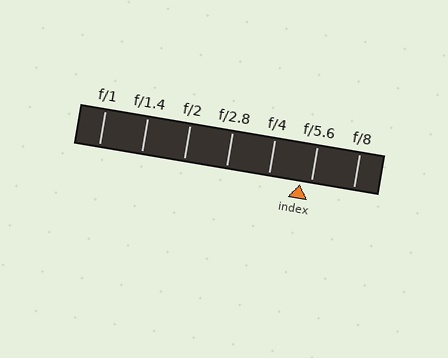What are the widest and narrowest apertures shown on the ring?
The widest aperture shown is f/1 and the narrowest is f/8.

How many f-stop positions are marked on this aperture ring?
There are 7 f-stop positions marked.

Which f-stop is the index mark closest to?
The index mark is closest to f/5.6.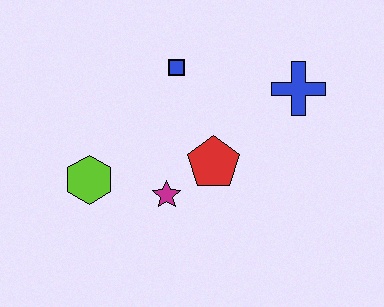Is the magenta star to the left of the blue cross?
Yes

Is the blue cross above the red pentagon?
Yes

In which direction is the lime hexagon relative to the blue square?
The lime hexagon is below the blue square.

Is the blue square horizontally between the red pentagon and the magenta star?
Yes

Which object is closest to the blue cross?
The red pentagon is closest to the blue cross.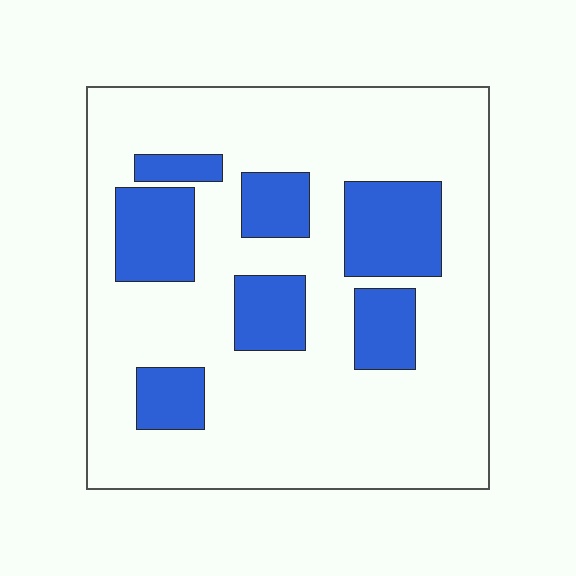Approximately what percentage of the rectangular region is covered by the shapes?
Approximately 25%.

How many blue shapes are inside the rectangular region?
7.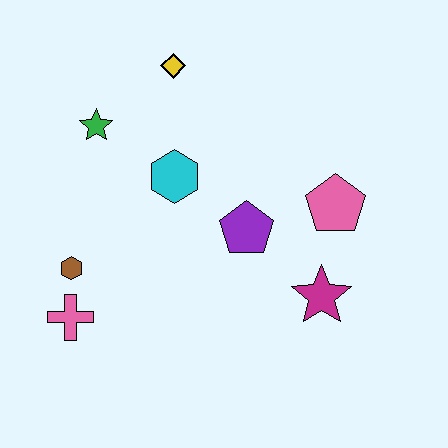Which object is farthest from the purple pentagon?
The pink cross is farthest from the purple pentagon.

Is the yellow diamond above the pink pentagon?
Yes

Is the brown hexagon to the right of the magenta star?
No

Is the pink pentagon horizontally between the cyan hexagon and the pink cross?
No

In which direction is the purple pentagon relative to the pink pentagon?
The purple pentagon is to the left of the pink pentagon.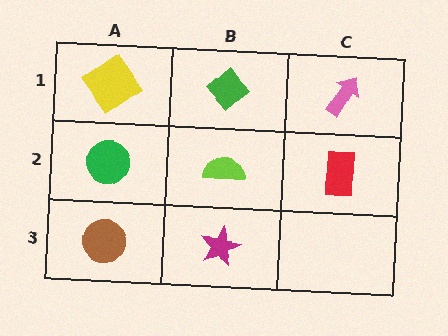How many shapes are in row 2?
3 shapes.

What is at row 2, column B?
A lime semicircle.